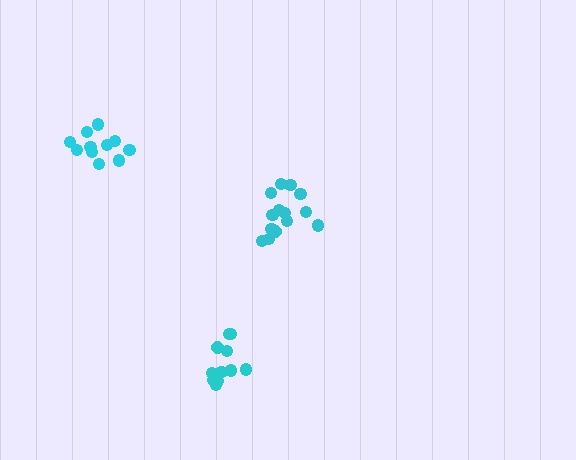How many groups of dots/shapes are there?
There are 3 groups.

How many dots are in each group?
Group 1: 14 dots, Group 2: 11 dots, Group 3: 11 dots (36 total).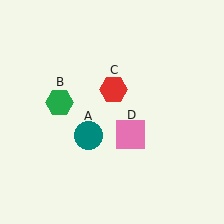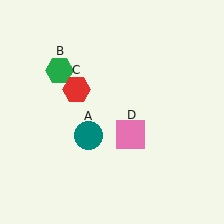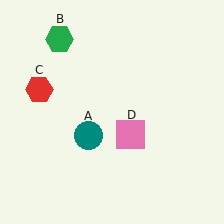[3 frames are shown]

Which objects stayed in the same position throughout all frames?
Teal circle (object A) and pink square (object D) remained stationary.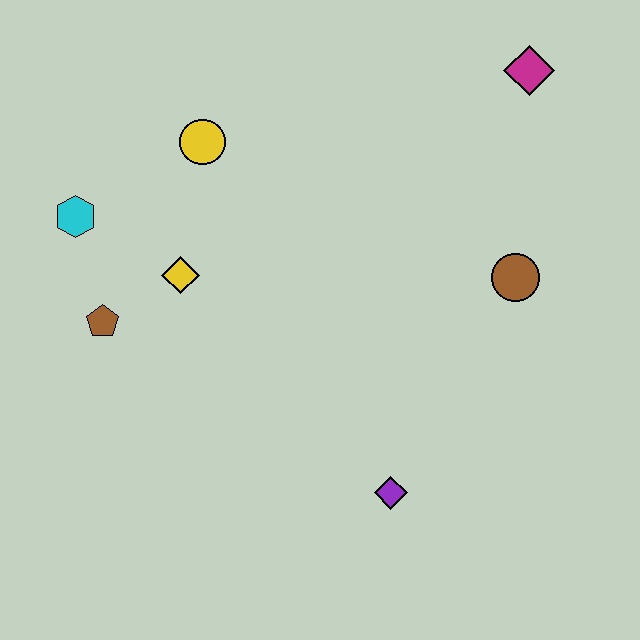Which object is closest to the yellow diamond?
The brown pentagon is closest to the yellow diamond.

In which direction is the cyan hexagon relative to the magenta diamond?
The cyan hexagon is to the left of the magenta diamond.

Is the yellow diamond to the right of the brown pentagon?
Yes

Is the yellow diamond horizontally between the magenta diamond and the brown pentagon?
Yes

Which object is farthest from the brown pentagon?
The magenta diamond is farthest from the brown pentagon.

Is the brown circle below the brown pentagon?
No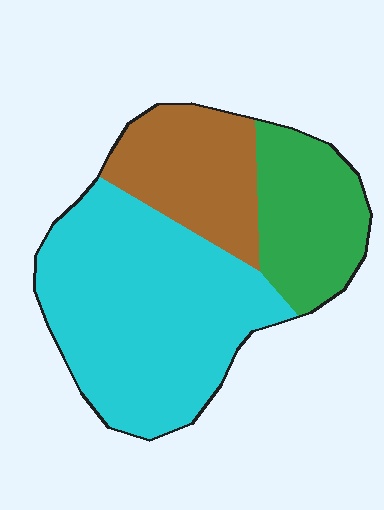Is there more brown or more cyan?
Cyan.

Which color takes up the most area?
Cyan, at roughly 55%.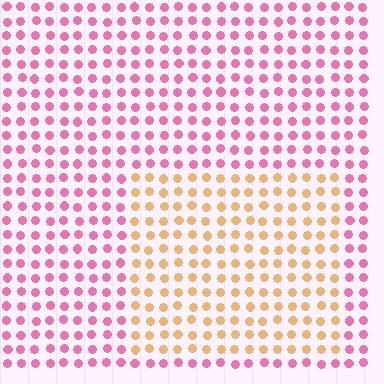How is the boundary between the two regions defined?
The boundary is defined purely by a slight shift in hue (about 64 degrees). Spacing, size, and orientation are identical on both sides.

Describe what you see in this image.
The image is filled with small pink elements in a uniform arrangement. A rectangle-shaped region is visible where the elements are tinted to a slightly different hue, forming a subtle color boundary.